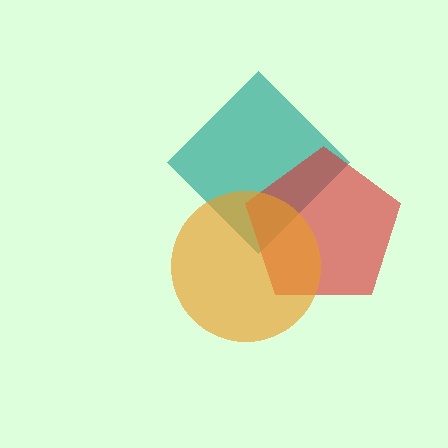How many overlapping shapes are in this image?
There are 3 overlapping shapes in the image.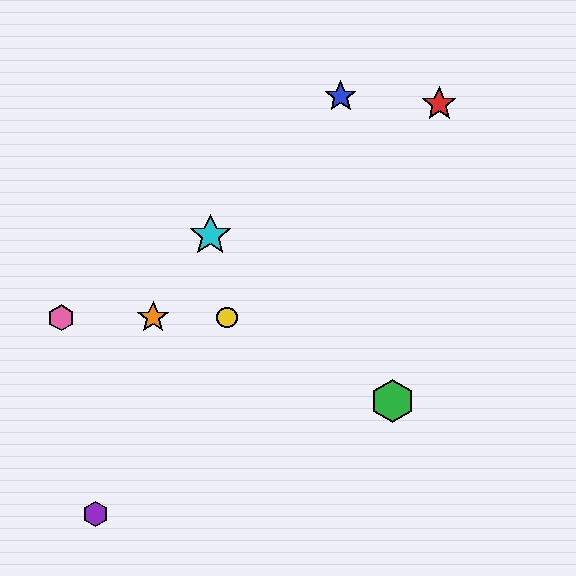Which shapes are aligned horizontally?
The yellow circle, the orange star, the pink hexagon are aligned horizontally.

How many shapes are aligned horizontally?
3 shapes (the yellow circle, the orange star, the pink hexagon) are aligned horizontally.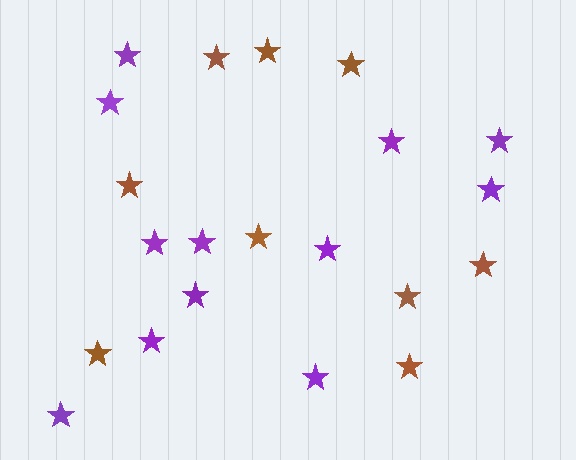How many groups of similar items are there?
There are 2 groups: one group of brown stars (9) and one group of purple stars (12).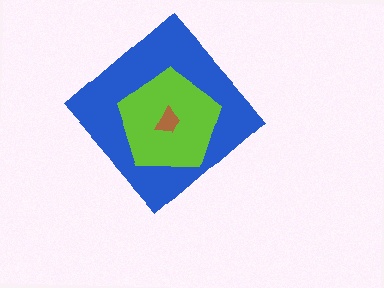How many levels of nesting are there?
3.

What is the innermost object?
The brown trapezoid.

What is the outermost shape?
The blue diamond.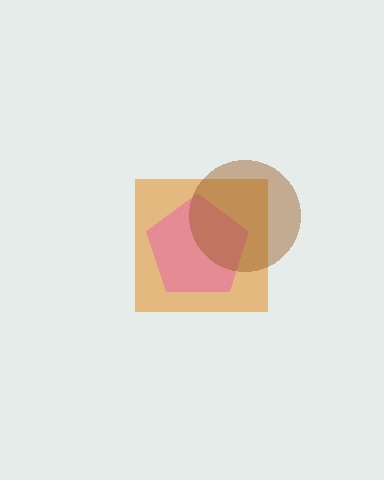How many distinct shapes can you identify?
There are 3 distinct shapes: an orange square, a pink pentagon, a brown circle.